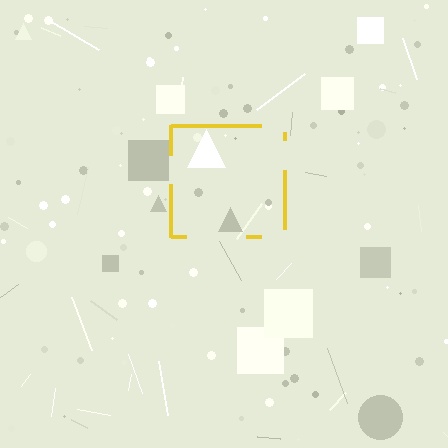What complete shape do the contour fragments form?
The contour fragments form a square.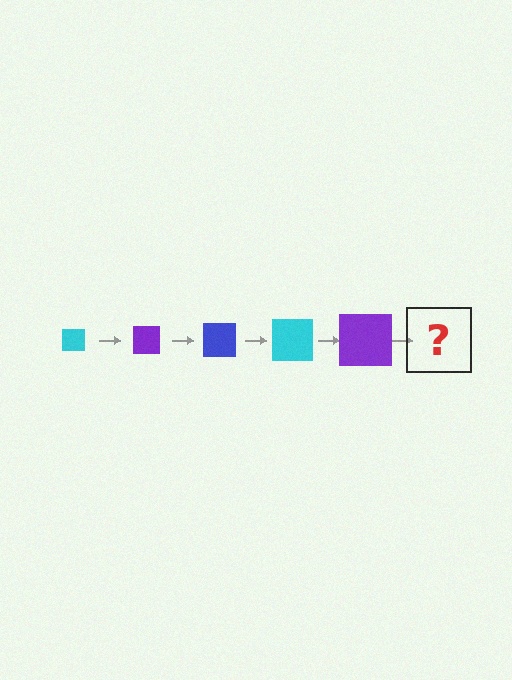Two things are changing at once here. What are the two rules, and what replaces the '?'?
The two rules are that the square grows larger each step and the color cycles through cyan, purple, and blue. The '?' should be a blue square, larger than the previous one.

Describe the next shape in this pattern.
It should be a blue square, larger than the previous one.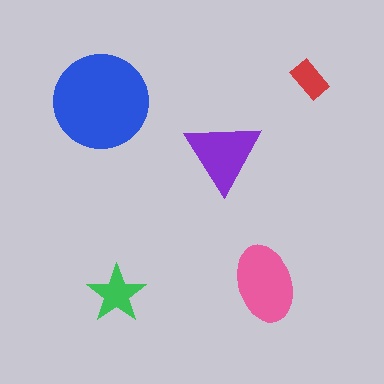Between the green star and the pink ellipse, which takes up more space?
The pink ellipse.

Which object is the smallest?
The red rectangle.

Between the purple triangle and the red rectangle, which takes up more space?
The purple triangle.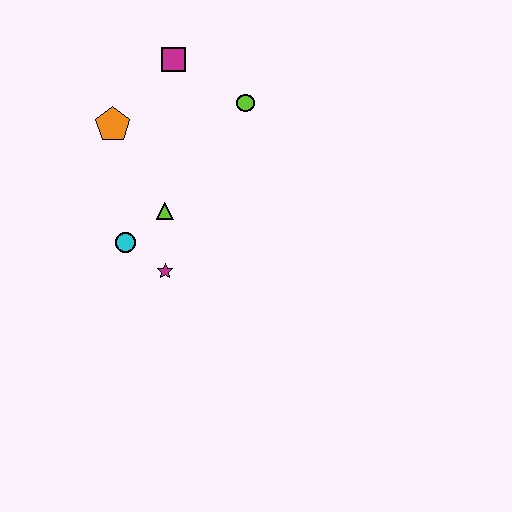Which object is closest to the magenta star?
The cyan circle is closest to the magenta star.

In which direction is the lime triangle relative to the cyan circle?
The lime triangle is to the right of the cyan circle.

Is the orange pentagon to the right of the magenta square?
No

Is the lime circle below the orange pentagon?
No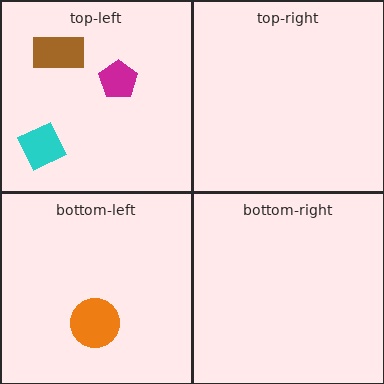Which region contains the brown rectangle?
The top-left region.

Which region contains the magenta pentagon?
The top-left region.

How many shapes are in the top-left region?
3.